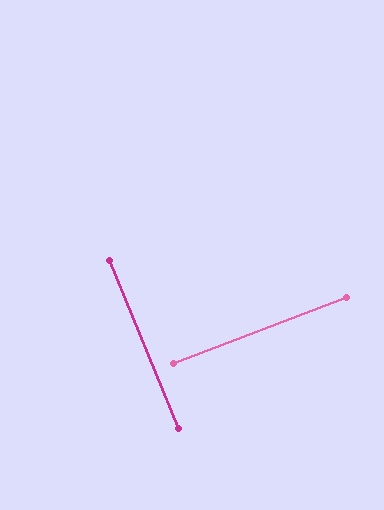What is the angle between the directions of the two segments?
Approximately 89 degrees.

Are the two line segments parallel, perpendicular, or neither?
Perpendicular — they meet at approximately 89°.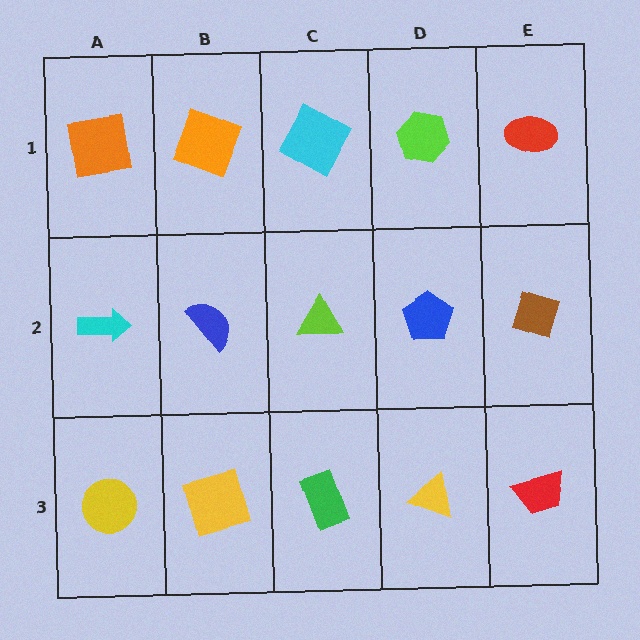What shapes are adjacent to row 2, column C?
A cyan square (row 1, column C), a green rectangle (row 3, column C), a blue semicircle (row 2, column B), a blue pentagon (row 2, column D).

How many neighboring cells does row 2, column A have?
3.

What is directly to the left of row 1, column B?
An orange square.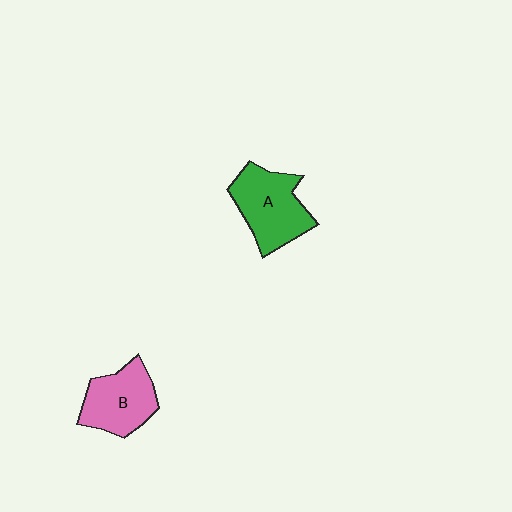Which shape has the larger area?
Shape A (green).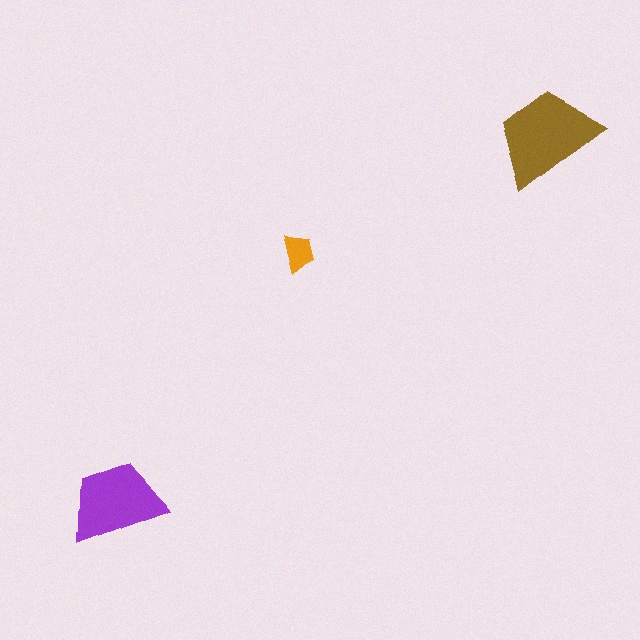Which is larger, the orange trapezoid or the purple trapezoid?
The purple one.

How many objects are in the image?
There are 3 objects in the image.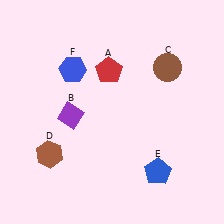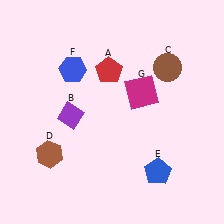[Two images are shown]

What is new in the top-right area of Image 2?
A magenta square (G) was added in the top-right area of Image 2.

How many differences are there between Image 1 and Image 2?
There is 1 difference between the two images.